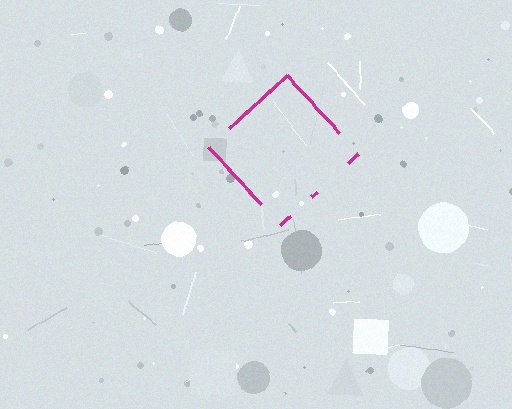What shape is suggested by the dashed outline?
The dashed outline suggests a diamond.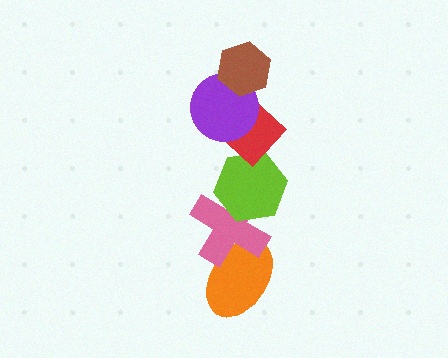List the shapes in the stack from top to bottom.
From top to bottom: the brown hexagon, the purple circle, the red diamond, the lime hexagon, the pink cross, the orange ellipse.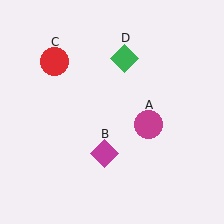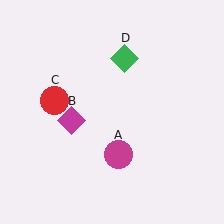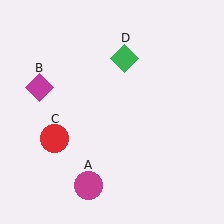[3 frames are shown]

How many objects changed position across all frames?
3 objects changed position: magenta circle (object A), magenta diamond (object B), red circle (object C).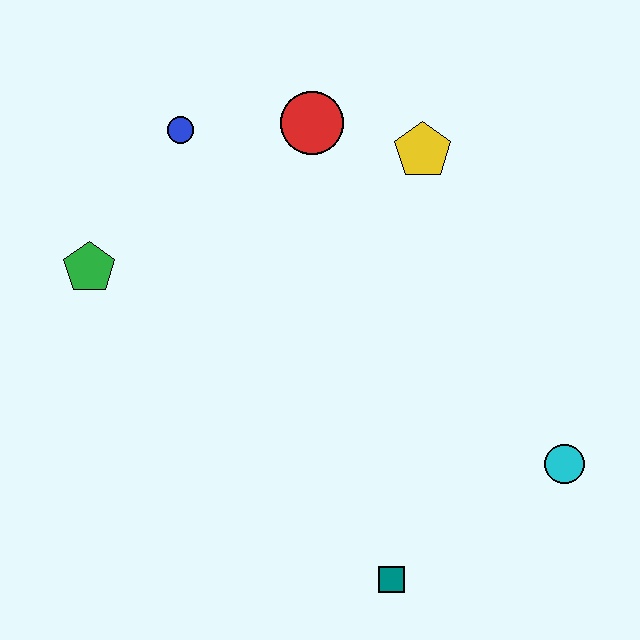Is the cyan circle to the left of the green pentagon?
No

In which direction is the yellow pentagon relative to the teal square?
The yellow pentagon is above the teal square.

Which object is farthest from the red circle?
The teal square is farthest from the red circle.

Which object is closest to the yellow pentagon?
The red circle is closest to the yellow pentagon.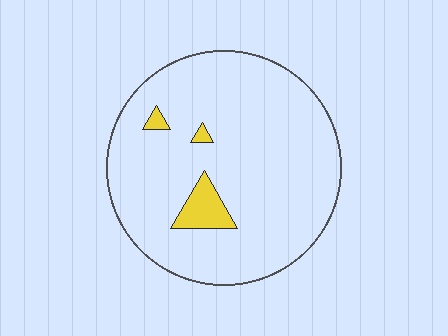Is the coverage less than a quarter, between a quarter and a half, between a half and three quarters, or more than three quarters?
Less than a quarter.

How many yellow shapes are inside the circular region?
3.